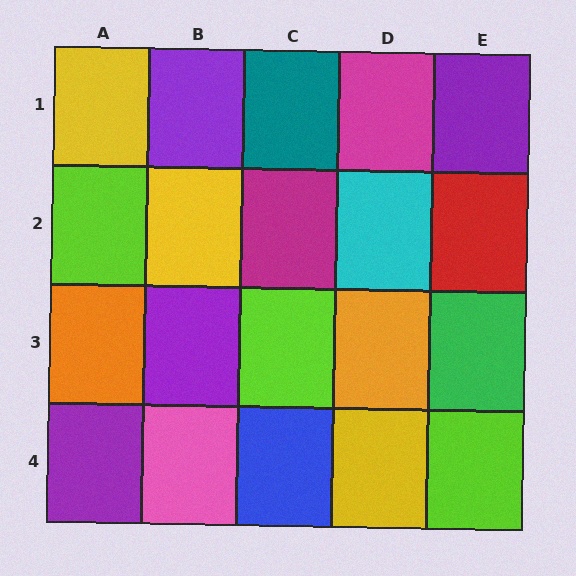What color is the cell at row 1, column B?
Purple.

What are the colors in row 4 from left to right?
Purple, pink, blue, yellow, lime.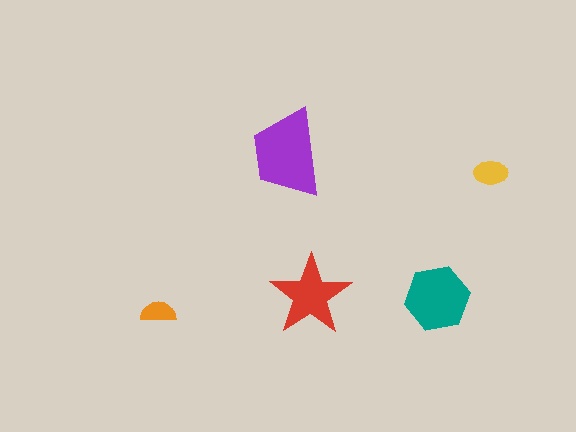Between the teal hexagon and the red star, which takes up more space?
The teal hexagon.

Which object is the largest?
The purple trapezoid.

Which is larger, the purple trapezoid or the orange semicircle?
The purple trapezoid.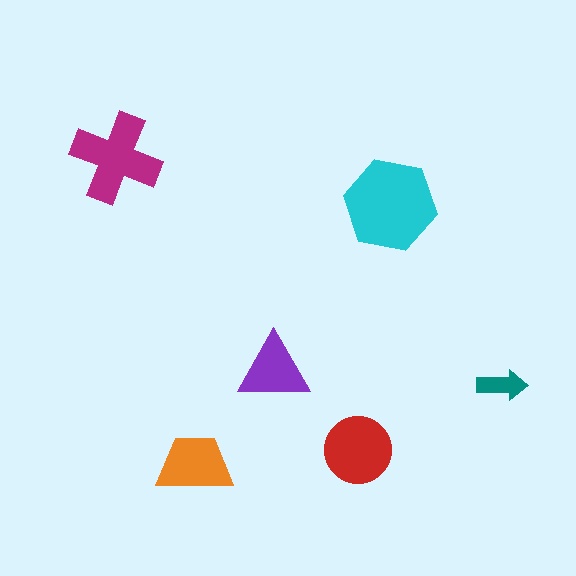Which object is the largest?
The cyan hexagon.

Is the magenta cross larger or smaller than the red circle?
Larger.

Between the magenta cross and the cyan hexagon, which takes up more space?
The cyan hexagon.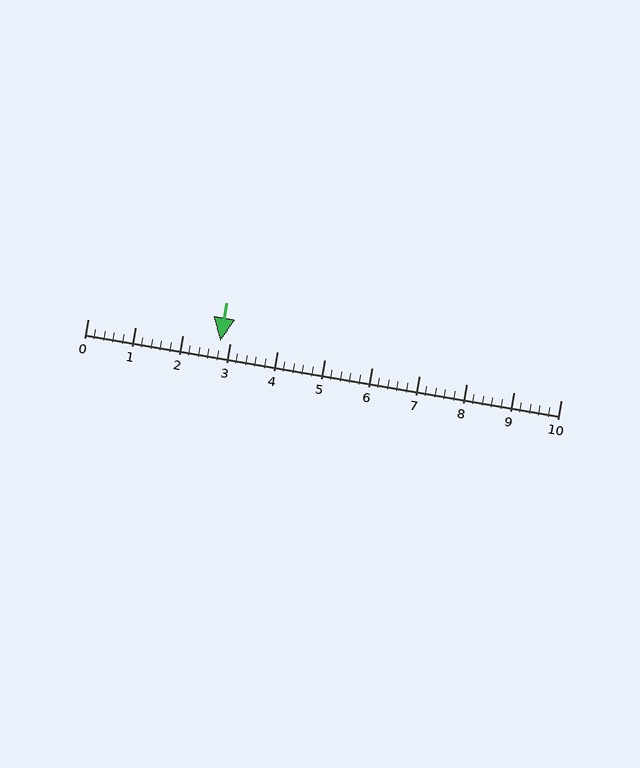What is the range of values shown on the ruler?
The ruler shows values from 0 to 10.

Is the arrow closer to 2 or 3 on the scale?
The arrow is closer to 3.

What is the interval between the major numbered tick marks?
The major tick marks are spaced 1 units apart.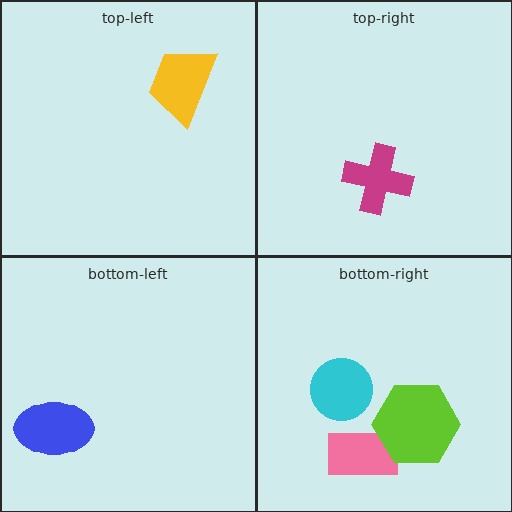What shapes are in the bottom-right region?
The pink rectangle, the lime hexagon, the cyan circle.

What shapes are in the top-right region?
The magenta cross.